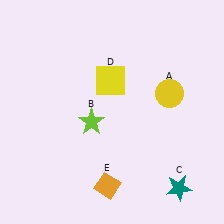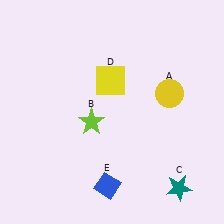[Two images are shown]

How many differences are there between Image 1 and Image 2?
There is 1 difference between the two images.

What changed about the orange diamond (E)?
In Image 1, E is orange. In Image 2, it changed to blue.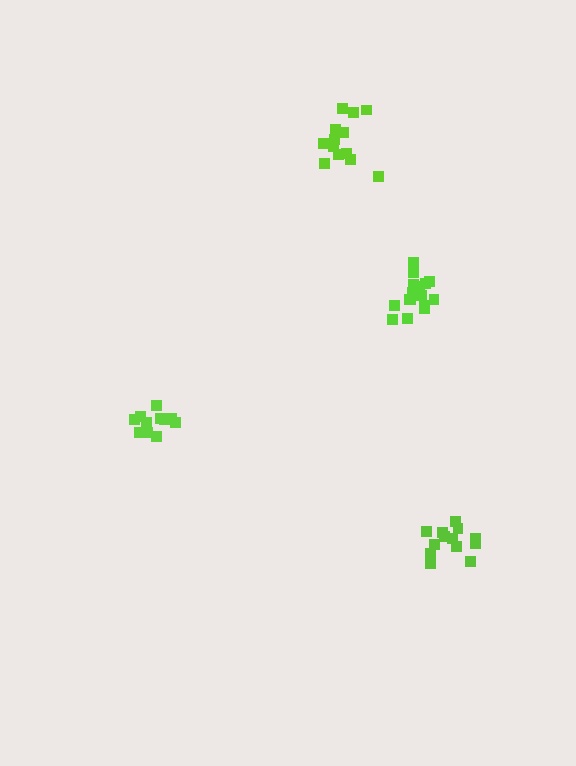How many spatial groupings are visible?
There are 4 spatial groupings.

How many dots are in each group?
Group 1: 16 dots, Group 2: 11 dots, Group 3: 13 dots, Group 4: 13 dots (53 total).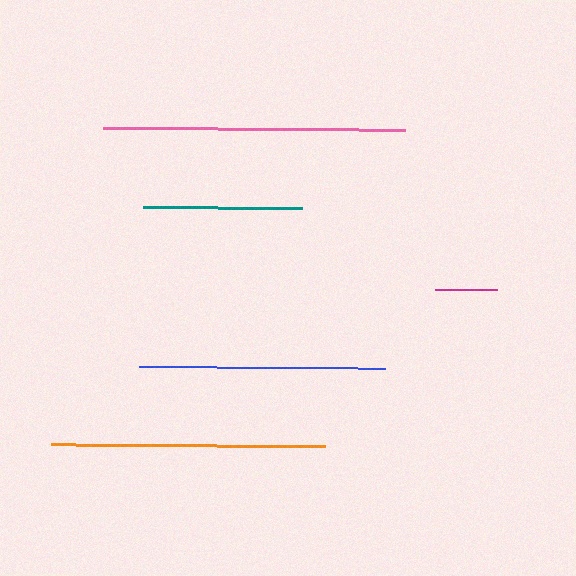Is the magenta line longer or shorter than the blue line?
The blue line is longer than the magenta line.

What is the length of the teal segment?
The teal segment is approximately 159 pixels long.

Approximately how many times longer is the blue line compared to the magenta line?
The blue line is approximately 4.0 times the length of the magenta line.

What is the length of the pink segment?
The pink segment is approximately 301 pixels long.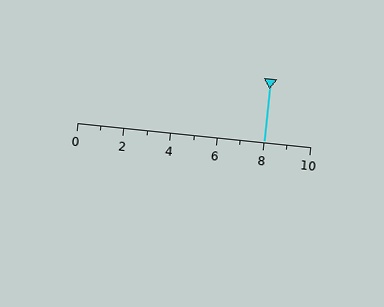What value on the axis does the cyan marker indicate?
The marker indicates approximately 8.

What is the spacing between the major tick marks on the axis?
The major ticks are spaced 2 apart.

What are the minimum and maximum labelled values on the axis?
The axis runs from 0 to 10.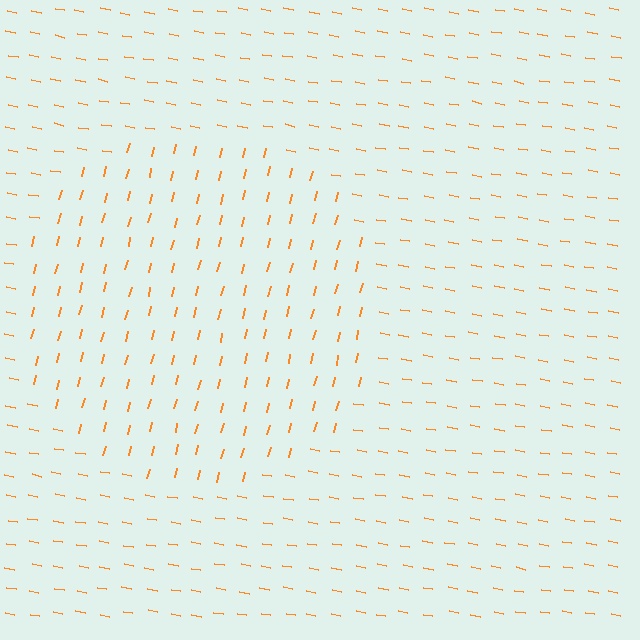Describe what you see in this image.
The image is filled with small orange line segments. A circle region in the image has lines oriented differently from the surrounding lines, creating a visible texture boundary.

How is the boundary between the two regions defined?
The boundary is defined purely by a change in line orientation (approximately 87 degrees difference). All lines are the same color and thickness.